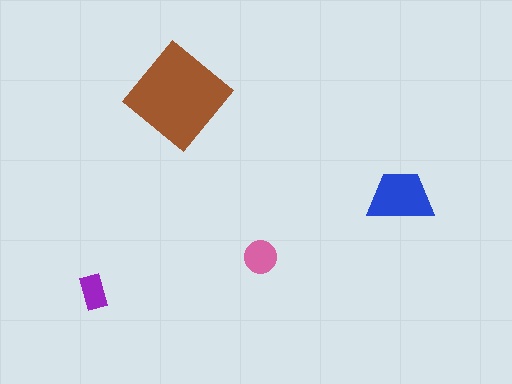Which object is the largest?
The brown diamond.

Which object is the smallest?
The purple rectangle.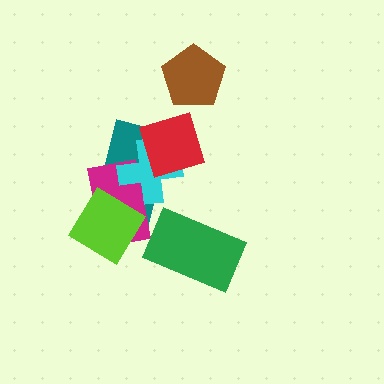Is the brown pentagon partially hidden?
No, no other shape covers it.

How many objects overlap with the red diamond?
2 objects overlap with the red diamond.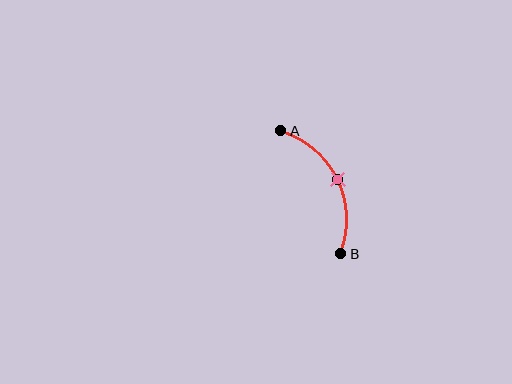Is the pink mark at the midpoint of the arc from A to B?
Yes. The pink mark lies on the arc at equal arc-length from both A and B — it is the arc midpoint.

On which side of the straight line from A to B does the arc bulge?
The arc bulges to the right of the straight line connecting A and B.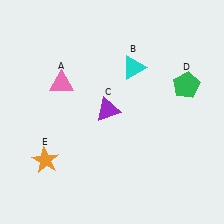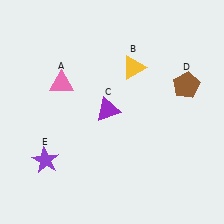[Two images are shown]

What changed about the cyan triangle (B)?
In Image 1, B is cyan. In Image 2, it changed to yellow.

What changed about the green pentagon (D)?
In Image 1, D is green. In Image 2, it changed to brown.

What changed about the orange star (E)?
In Image 1, E is orange. In Image 2, it changed to purple.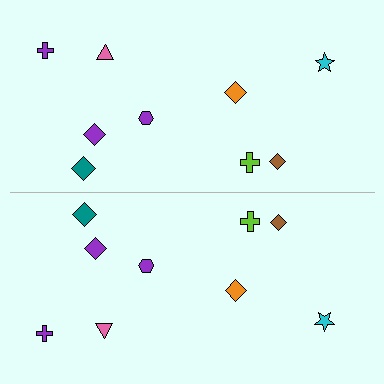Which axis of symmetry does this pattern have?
The pattern has a horizontal axis of symmetry running through the center of the image.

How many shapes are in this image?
There are 18 shapes in this image.